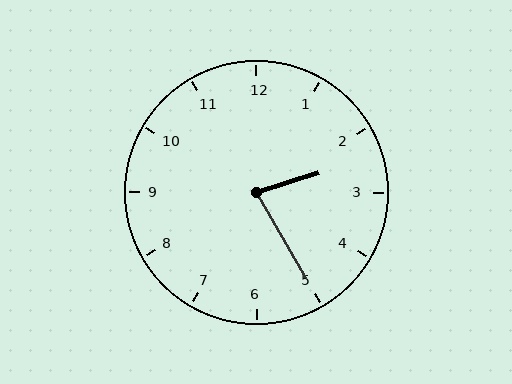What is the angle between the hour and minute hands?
Approximately 78 degrees.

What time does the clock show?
2:25.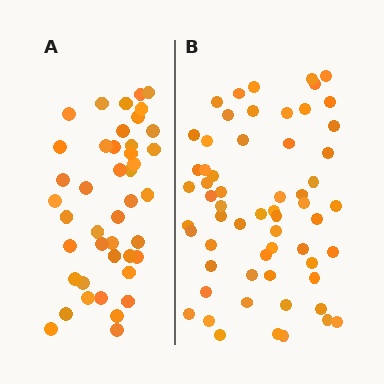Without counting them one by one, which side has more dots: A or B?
Region B (the right region) has more dots.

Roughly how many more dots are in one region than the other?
Region B has approximately 15 more dots than region A.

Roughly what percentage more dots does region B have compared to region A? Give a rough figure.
About 40% more.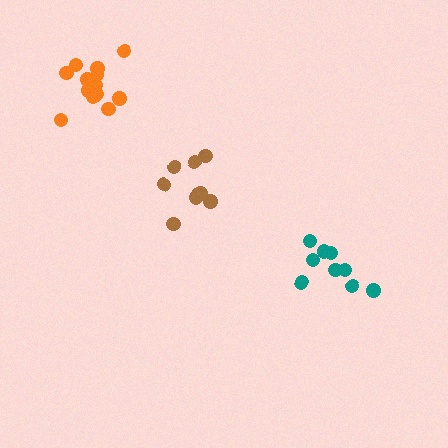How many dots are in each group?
Group 1: 9 dots, Group 2: 9 dots, Group 3: 14 dots (32 total).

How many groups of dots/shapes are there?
There are 3 groups.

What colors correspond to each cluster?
The clusters are colored: teal, brown, orange.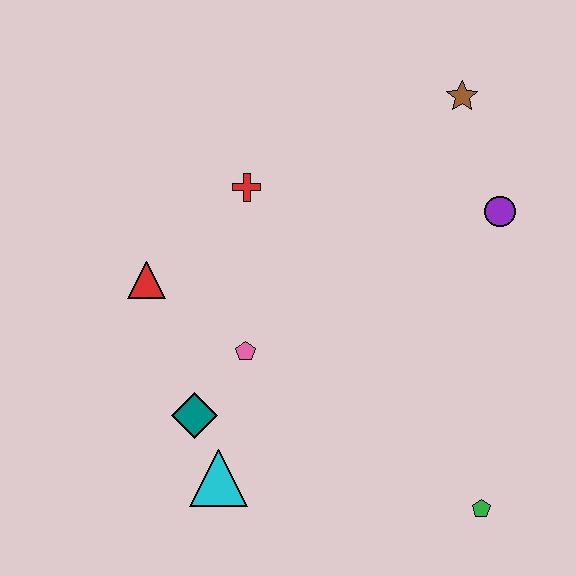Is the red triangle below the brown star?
Yes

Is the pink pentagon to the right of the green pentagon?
No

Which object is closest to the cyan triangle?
The teal diamond is closest to the cyan triangle.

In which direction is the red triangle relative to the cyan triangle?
The red triangle is above the cyan triangle.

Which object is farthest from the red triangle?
The green pentagon is farthest from the red triangle.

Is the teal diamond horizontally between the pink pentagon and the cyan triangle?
No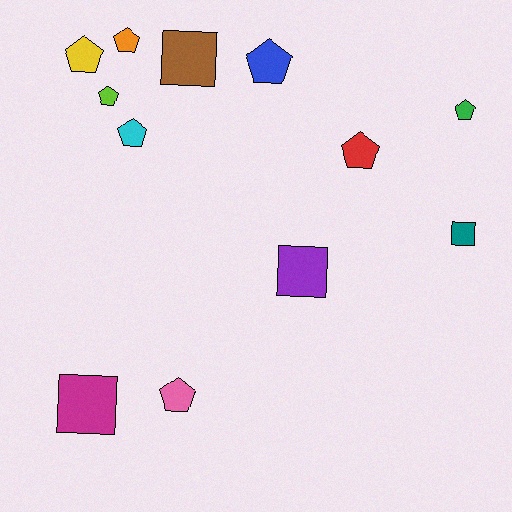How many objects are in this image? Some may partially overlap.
There are 12 objects.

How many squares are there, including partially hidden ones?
There are 4 squares.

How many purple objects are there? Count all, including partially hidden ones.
There is 1 purple object.